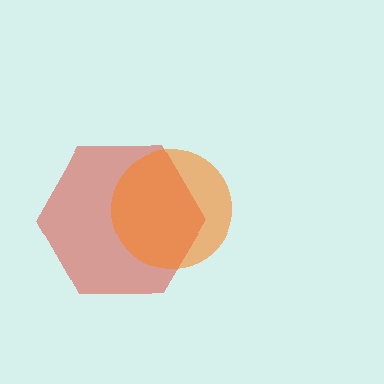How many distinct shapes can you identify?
There are 2 distinct shapes: a red hexagon, an orange circle.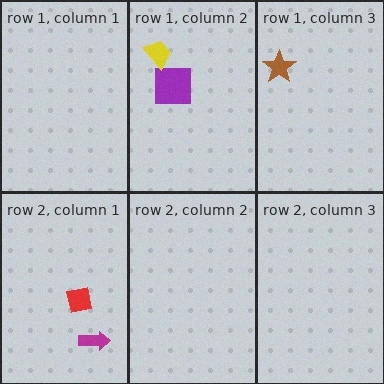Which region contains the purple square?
The row 1, column 2 region.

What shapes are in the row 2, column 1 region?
The red square, the magenta arrow.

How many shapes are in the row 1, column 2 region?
2.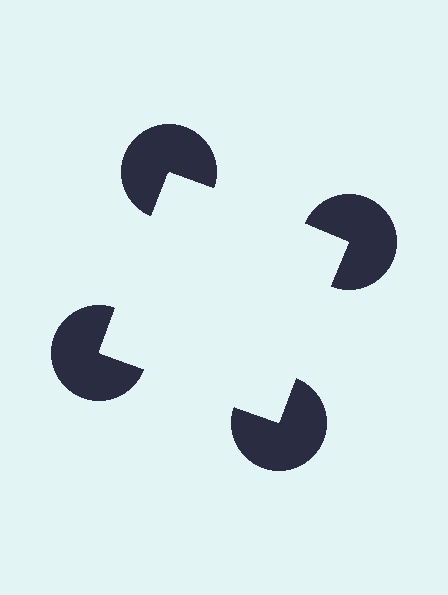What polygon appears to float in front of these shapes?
An illusory square — its edges are inferred from the aligned wedge cuts in the pac-man discs, not physically drawn.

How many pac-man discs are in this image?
There are 4 — one at each vertex of the illusory square.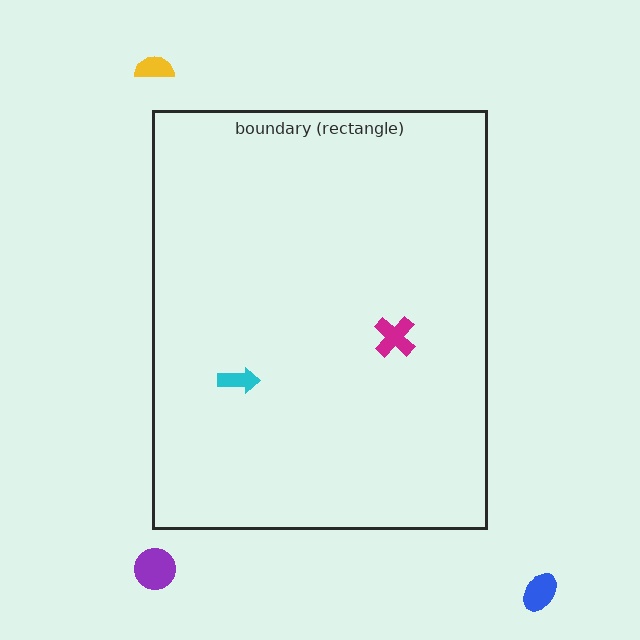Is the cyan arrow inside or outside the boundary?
Inside.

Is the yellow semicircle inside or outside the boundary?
Outside.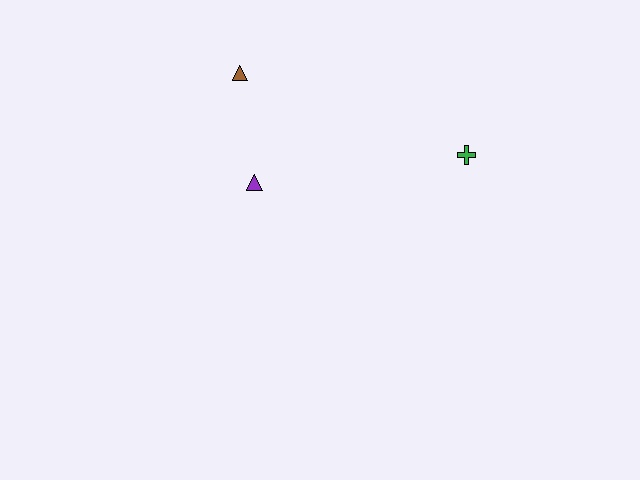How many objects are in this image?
There are 3 objects.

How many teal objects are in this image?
There are no teal objects.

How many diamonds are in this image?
There are no diamonds.